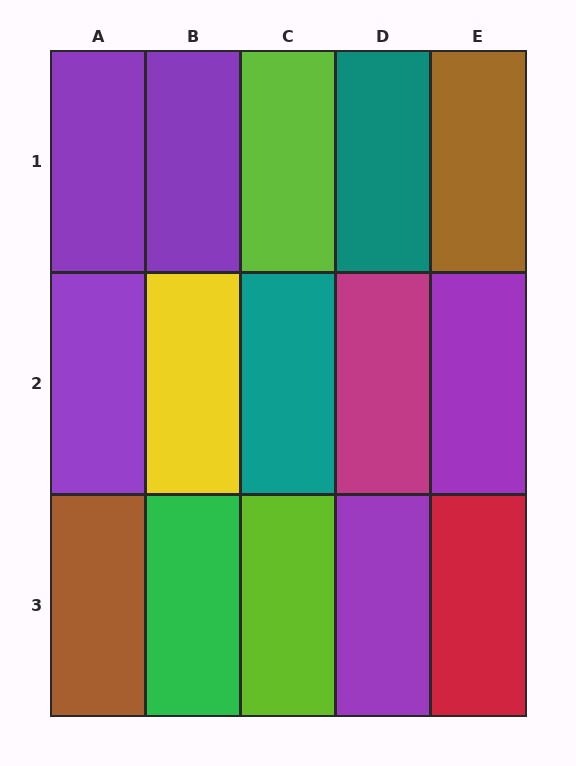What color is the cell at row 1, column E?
Brown.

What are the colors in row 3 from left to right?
Brown, green, lime, purple, red.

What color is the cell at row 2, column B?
Yellow.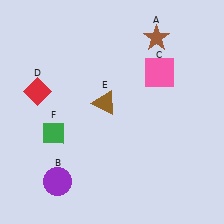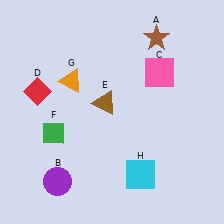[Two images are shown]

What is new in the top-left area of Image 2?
An orange triangle (G) was added in the top-left area of Image 2.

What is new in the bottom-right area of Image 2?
A cyan square (H) was added in the bottom-right area of Image 2.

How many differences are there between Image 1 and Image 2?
There are 2 differences between the two images.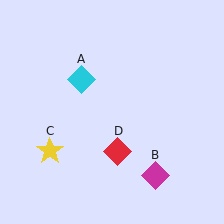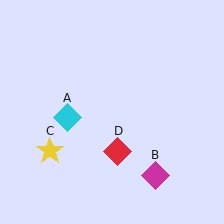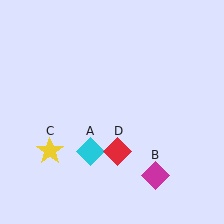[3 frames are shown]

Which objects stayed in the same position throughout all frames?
Magenta diamond (object B) and yellow star (object C) and red diamond (object D) remained stationary.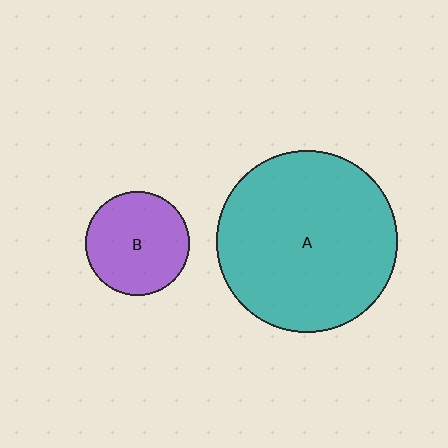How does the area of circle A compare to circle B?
Approximately 3.0 times.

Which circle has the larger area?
Circle A (teal).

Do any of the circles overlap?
No, none of the circles overlap.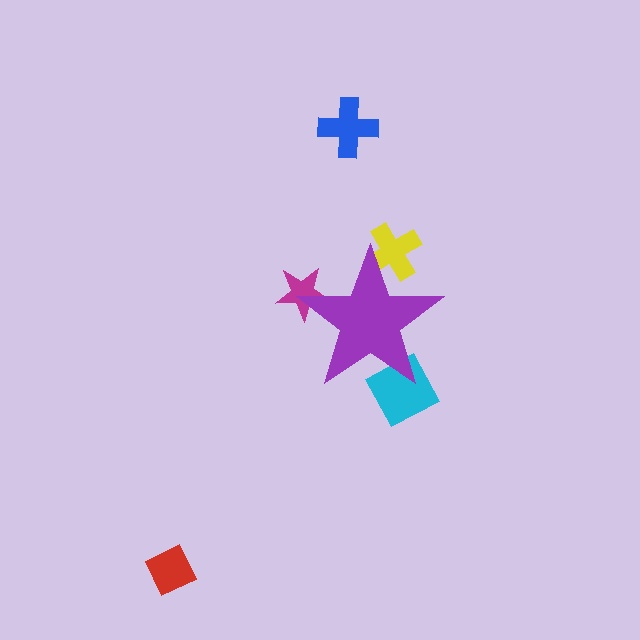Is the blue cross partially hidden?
No, the blue cross is fully visible.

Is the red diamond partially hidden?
No, the red diamond is fully visible.